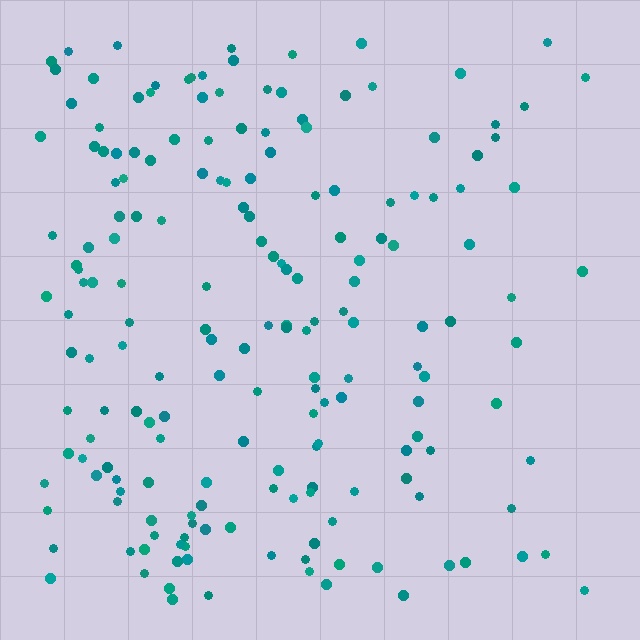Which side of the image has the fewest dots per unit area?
The right.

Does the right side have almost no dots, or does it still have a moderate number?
Still a moderate number, just noticeably fewer than the left.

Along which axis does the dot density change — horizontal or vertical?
Horizontal.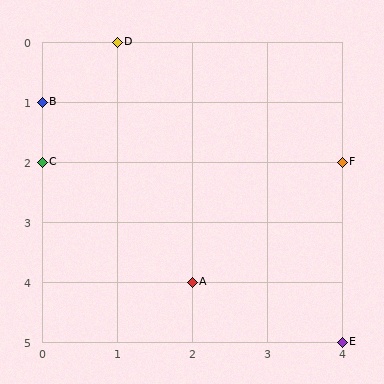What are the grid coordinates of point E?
Point E is at grid coordinates (4, 5).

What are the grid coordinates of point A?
Point A is at grid coordinates (2, 4).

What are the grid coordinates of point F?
Point F is at grid coordinates (4, 2).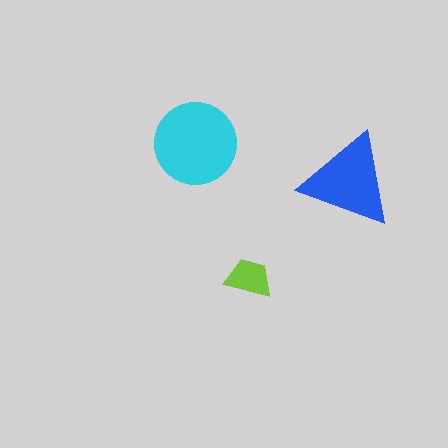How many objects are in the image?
There are 3 objects in the image.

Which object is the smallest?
The lime trapezoid.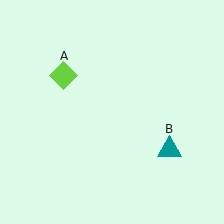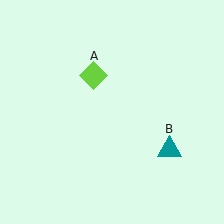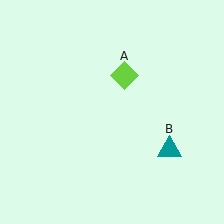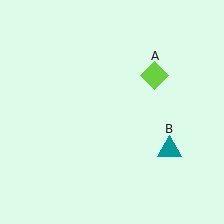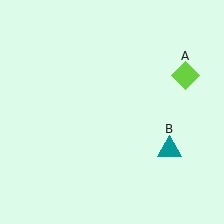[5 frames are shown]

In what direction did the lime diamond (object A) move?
The lime diamond (object A) moved right.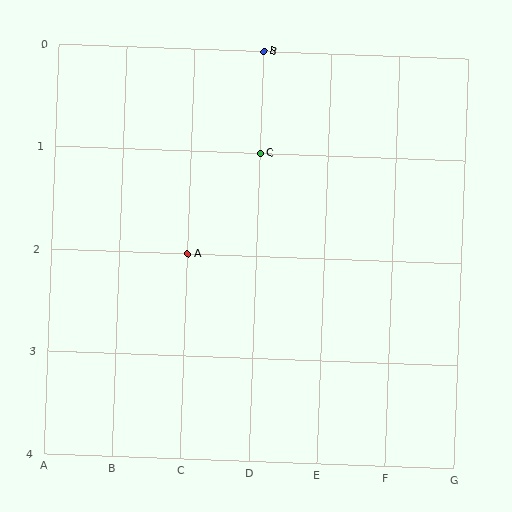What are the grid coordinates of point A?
Point A is at grid coordinates (C, 2).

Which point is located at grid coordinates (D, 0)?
Point B is at (D, 0).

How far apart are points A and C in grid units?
Points A and C are 1 column and 1 row apart (about 1.4 grid units diagonally).